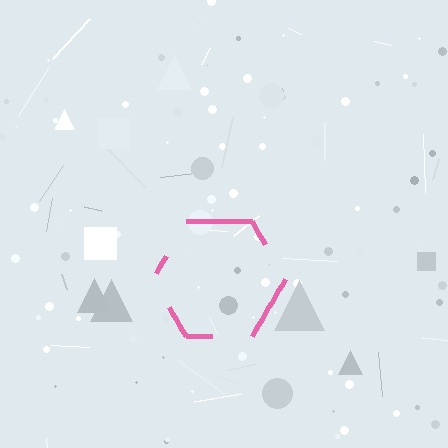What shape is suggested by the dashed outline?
The dashed outline suggests a hexagon.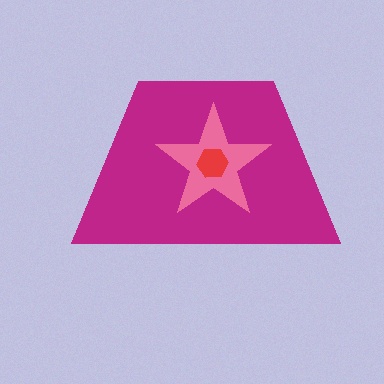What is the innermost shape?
The red hexagon.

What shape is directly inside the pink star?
The red hexagon.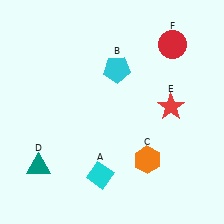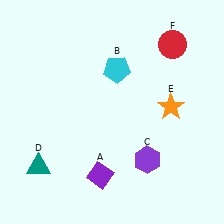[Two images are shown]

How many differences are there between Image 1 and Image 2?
There are 3 differences between the two images.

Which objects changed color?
A changed from cyan to purple. C changed from orange to purple. E changed from red to orange.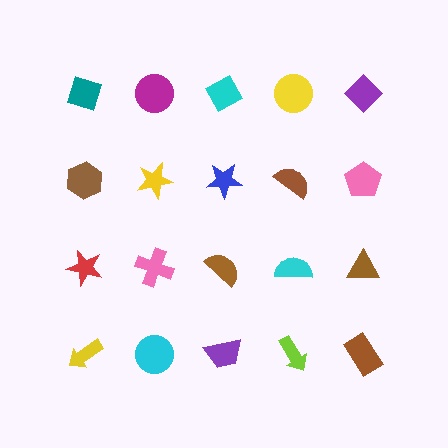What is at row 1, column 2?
A magenta circle.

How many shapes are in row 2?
5 shapes.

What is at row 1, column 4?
A yellow circle.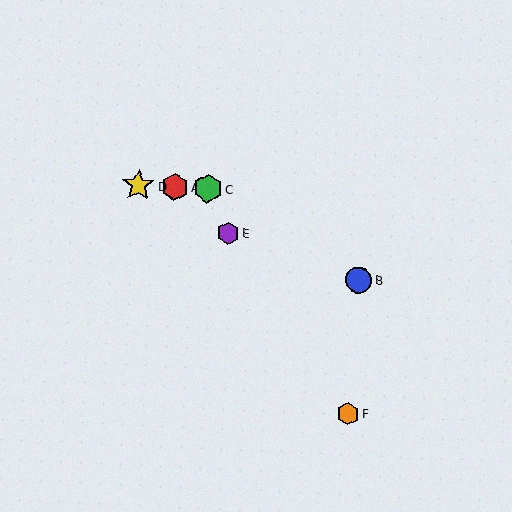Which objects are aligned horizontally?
Objects A, C, D are aligned horizontally.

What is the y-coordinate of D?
Object D is at y≈185.